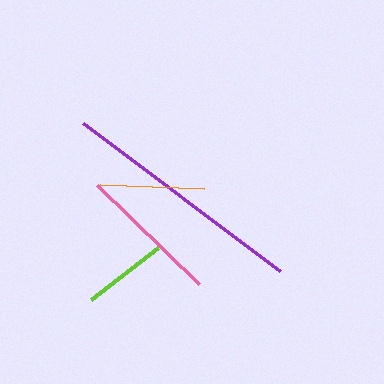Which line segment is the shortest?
The lime line is the shortest at approximately 85 pixels.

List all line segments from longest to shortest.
From longest to shortest: purple, pink, orange, lime.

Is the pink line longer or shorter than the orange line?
The pink line is longer than the orange line.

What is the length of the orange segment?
The orange segment is approximately 104 pixels long.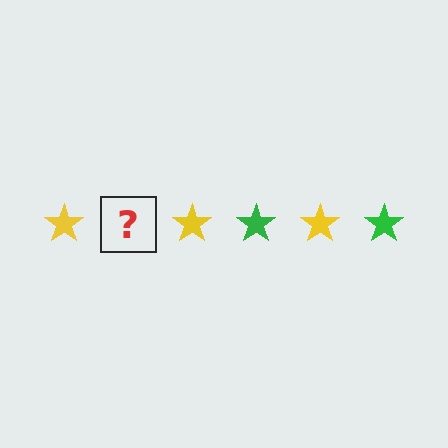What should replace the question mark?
The question mark should be replaced with a green star.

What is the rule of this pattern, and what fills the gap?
The rule is that the pattern cycles through yellow, green stars. The gap should be filled with a green star.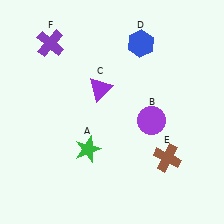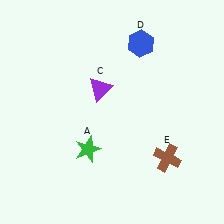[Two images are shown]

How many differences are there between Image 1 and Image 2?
There are 2 differences between the two images.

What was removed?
The purple cross (F), the purple circle (B) were removed in Image 2.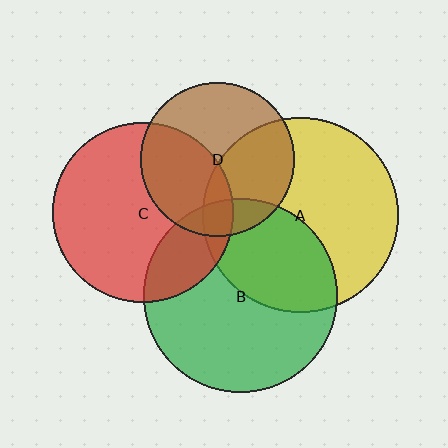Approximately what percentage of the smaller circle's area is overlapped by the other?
Approximately 40%.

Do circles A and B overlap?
Yes.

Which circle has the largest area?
Circle A (yellow).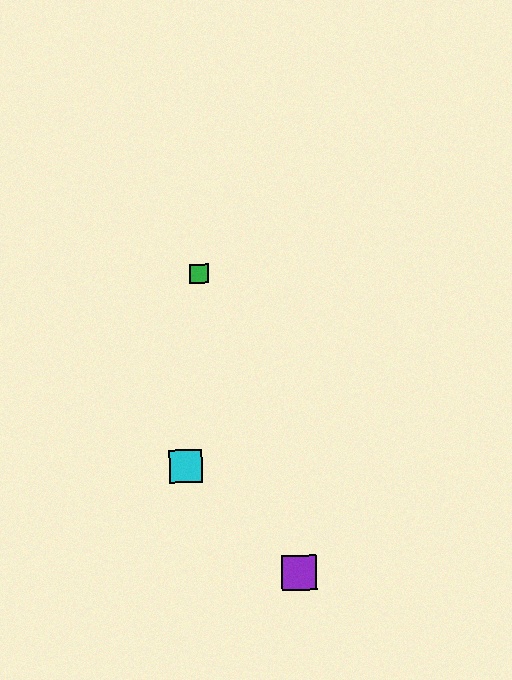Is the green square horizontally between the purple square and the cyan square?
Yes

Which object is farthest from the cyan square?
The green square is farthest from the cyan square.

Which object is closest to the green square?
The cyan square is closest to the green square.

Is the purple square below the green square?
Yes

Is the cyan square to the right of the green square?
No